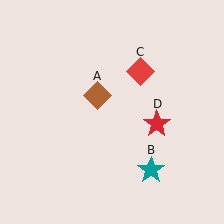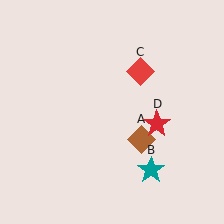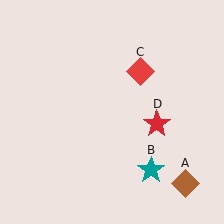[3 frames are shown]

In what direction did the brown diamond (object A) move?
The brown diamond (object A) moved down and to the right.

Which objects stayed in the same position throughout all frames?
Teal star (object B) and red diamond (object C) and red star (object D) remained stationary.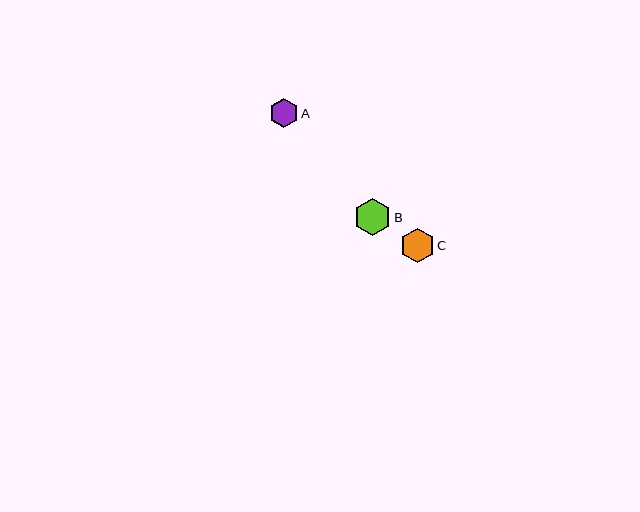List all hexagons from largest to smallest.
From largest to smallest: B, C, A.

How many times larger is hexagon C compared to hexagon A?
Hexagon C is approximately 1.2 times the size of hexagon A.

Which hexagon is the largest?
Hexagon B is the largest with a size of approximately 36 pixels.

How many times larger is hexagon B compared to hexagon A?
Hexagon B is approximately 1.3 times the size of hexagon A.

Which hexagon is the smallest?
Hexagon A is the smallest with a size of approximately 29 pixels.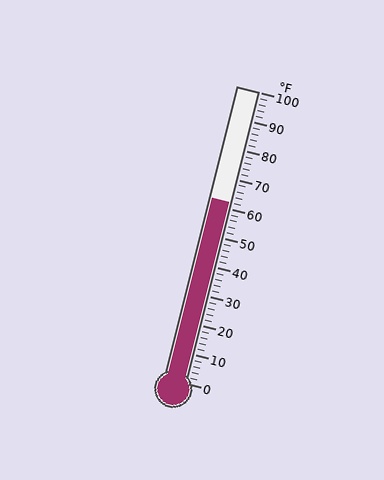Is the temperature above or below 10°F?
The temperature is above 10°F.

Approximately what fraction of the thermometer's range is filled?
The thermometer is filled to approximately 60% of its range.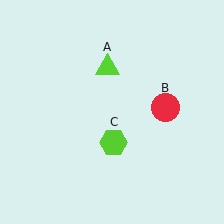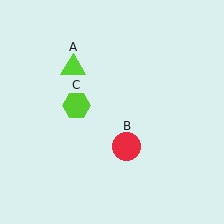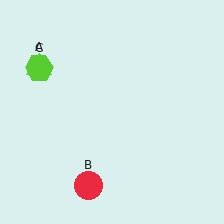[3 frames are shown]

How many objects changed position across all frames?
3 objects changed position: lime triangle (object A), red circle (object B), lime hexagon (object C).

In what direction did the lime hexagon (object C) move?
The lime hexagon (object C) moved up and to the left.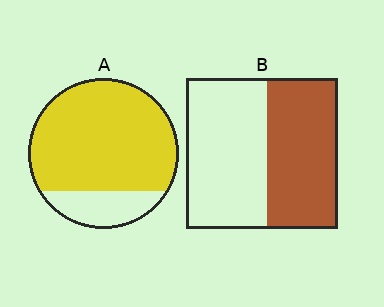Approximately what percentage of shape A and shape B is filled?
A is approximately 80% and B is approximately 45%.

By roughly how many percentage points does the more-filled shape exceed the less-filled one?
By roughly 35 percentage points (A over B).